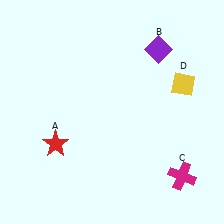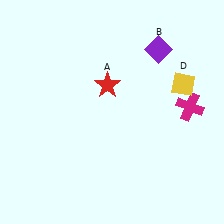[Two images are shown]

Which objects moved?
The objects that moved are: the red star (A), the magenta cross (C).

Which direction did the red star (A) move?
The red star (A) moved up.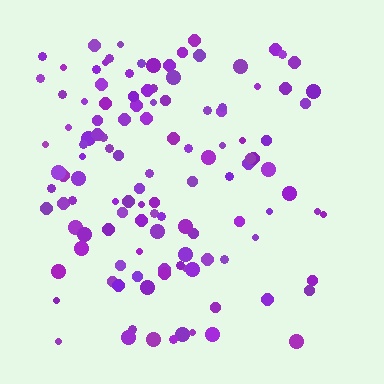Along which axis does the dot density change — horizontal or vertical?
Horizontal.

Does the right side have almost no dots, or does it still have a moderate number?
Still a moderate number, just noticeably fewer than the left.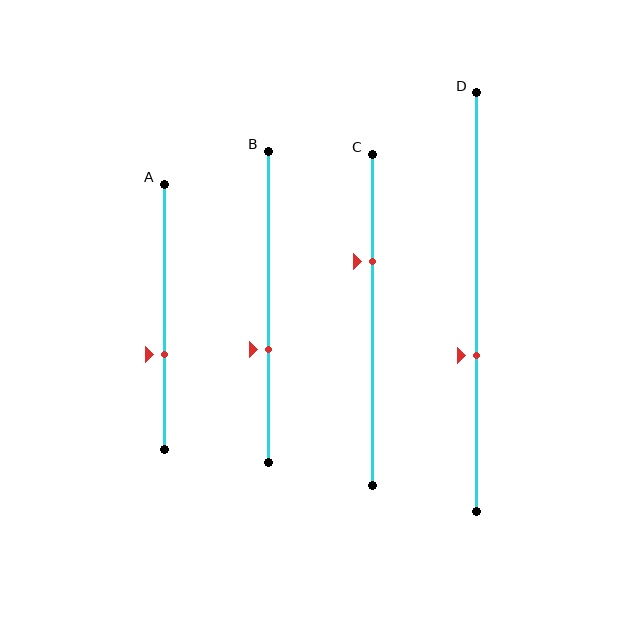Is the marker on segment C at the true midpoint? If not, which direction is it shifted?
No, the marker on segment C is shifted upward by about 18% of the segment length.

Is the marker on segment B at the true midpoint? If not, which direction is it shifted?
No, the marker on segment B is shifted downward by about 14% of the segment length.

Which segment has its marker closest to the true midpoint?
Segment D has its marker closest to the true midpoint.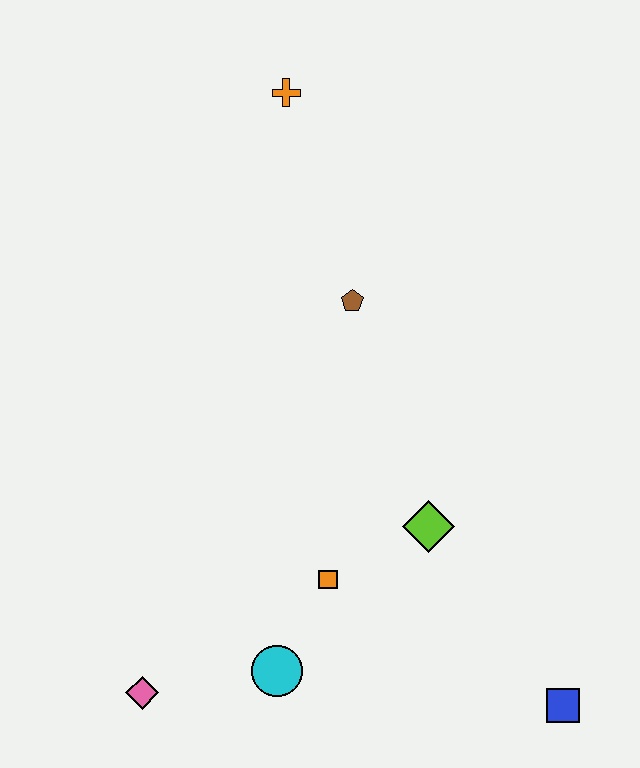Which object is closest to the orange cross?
The brown pentagon is closest to the orange cross.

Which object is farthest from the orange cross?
The blue square is farthest from the orange cross.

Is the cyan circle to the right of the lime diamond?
No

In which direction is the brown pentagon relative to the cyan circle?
The brown pentagon is above the cyan circle.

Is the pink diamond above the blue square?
Yes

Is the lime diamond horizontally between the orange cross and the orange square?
No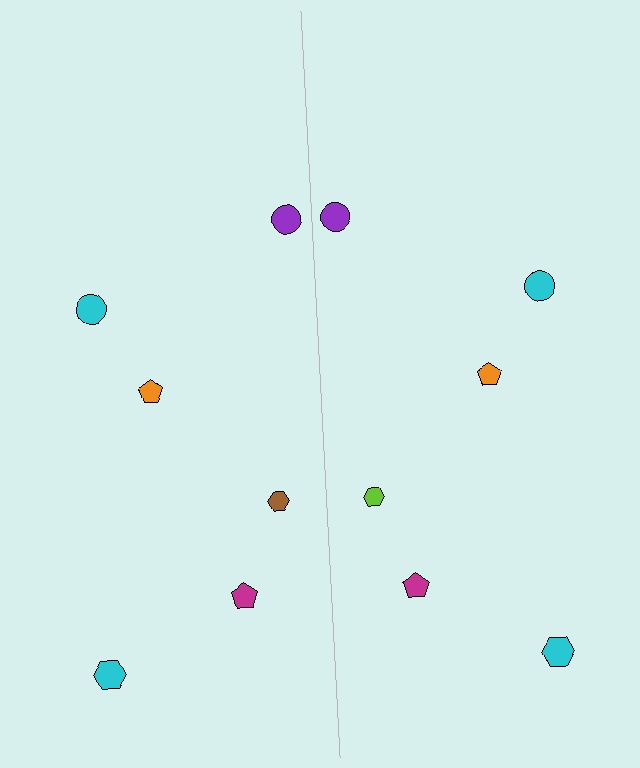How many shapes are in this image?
There are 12 shapes in this image.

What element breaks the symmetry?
The lime hexagon on the right side breaks the symmetry — its mirror counterpart is brown.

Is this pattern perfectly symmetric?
No, the pattern is not perfectly symmetric. The lime hexagon on the right side breaks the symmetry — its mirror counterpart is brown.